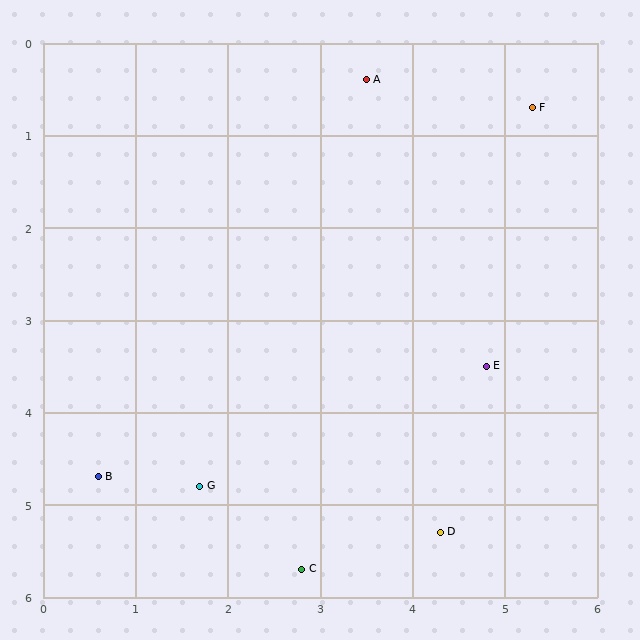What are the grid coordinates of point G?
Point G is at approximately (1.7, 4.8).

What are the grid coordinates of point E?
Point E is at approximately (4.8, 3.5).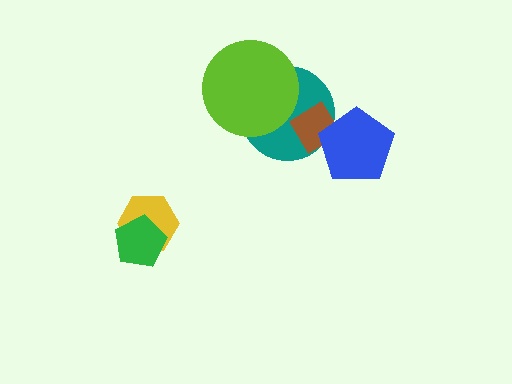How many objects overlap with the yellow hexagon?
1 object overlaps with the yellow hexagon.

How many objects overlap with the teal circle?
3 objects overlap with the teal circle.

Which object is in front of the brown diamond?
The blue pentagon is in front of the brown diamond.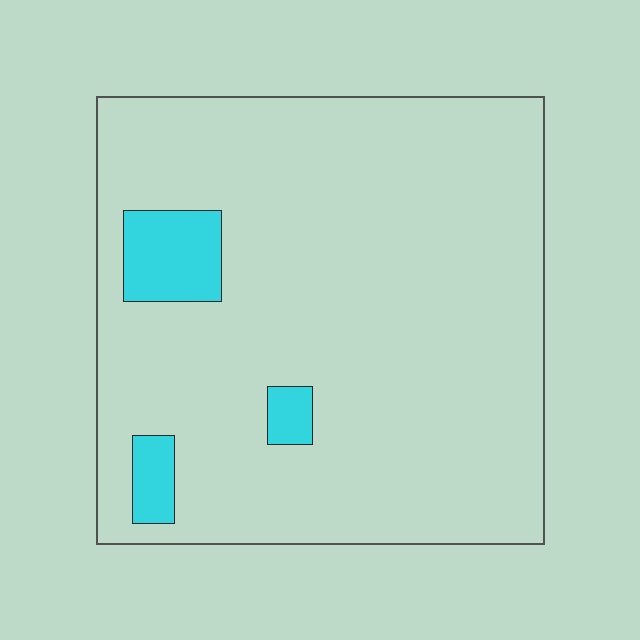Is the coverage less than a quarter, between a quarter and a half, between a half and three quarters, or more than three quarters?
Less than a quarter.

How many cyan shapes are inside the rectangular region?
3.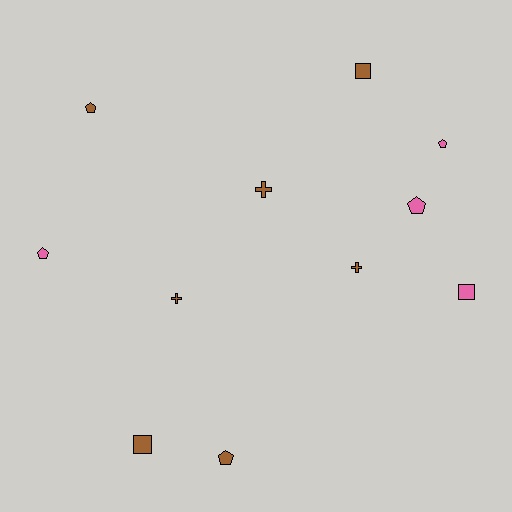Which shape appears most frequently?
Pentagon, with 5 objects.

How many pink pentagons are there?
There are 3 pink pentagons.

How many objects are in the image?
There are 11 objects.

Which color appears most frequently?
Brown, with 7 objects.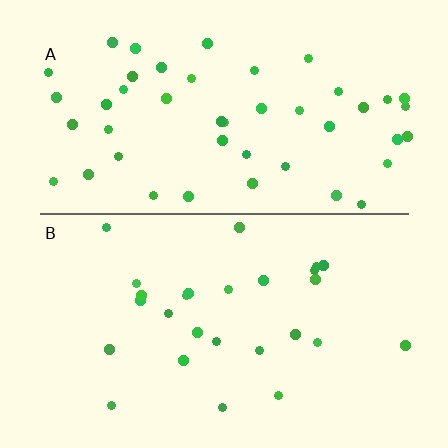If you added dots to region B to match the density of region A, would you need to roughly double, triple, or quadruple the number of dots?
Approximately double.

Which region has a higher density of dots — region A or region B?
A (the top).